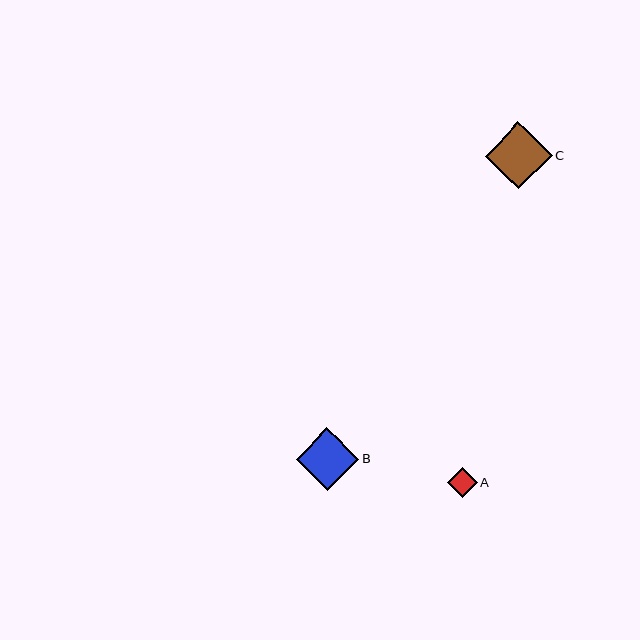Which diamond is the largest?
Diamond C is the largest with a size of approximately 67 pixels.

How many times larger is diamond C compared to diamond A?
Diamond C is approximately 2.2 times the size of diamond A.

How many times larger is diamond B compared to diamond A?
Diamond B is approximately 2.1 times the size of diamond A.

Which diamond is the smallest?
Diamond A is the smallest with a size of approximately 30 pixels.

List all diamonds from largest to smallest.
From largest to smallest: C, B, A.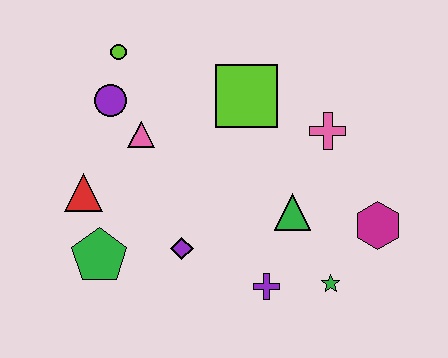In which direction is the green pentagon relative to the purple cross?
The green pentagon is to the left of the purple cross.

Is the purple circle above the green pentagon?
Yes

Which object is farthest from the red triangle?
The magenta hexagon is farthest from the red triangle.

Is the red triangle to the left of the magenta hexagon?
Yes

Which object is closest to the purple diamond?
The green pentagon is closest to the purple diamond.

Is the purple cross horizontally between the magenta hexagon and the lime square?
Yes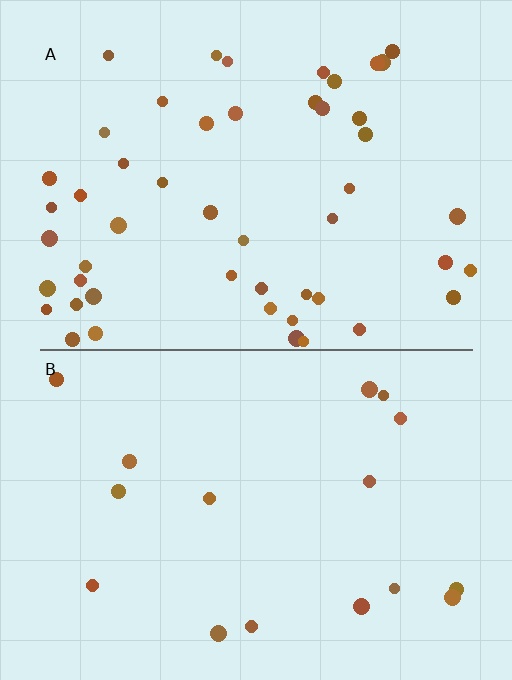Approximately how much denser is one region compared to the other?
Approximately 3.0× — region A over region B.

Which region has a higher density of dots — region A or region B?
A (the top).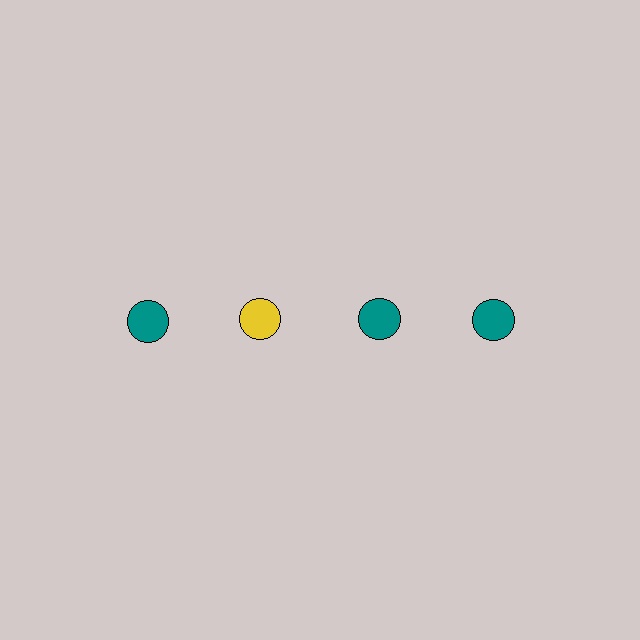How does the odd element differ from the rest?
It has a different color: yellow instead of teal.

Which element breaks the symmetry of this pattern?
The yellow circle in the top row, second from left column breaks the symmetry. All other shapes are teal circles.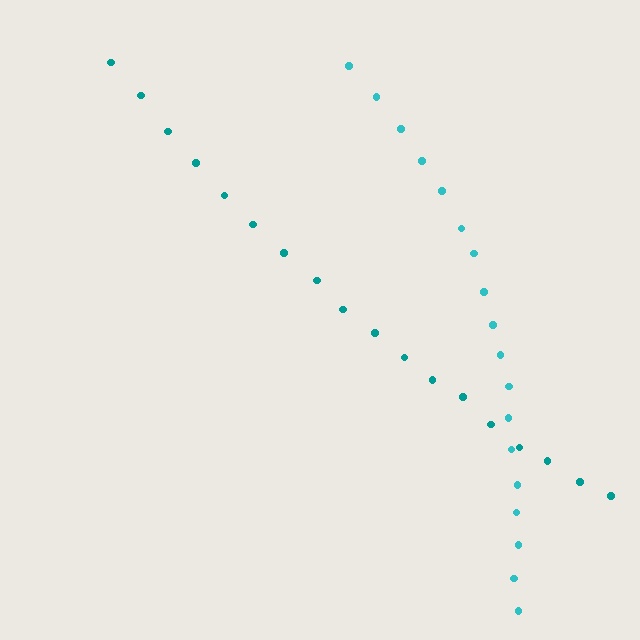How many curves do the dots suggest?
There are 2 distinct paths.